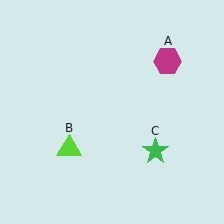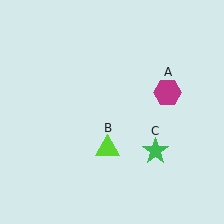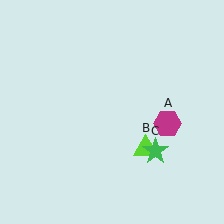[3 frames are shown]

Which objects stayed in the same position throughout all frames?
Green star (object C) remained stationary.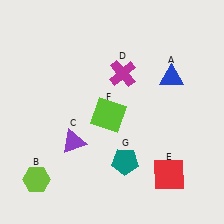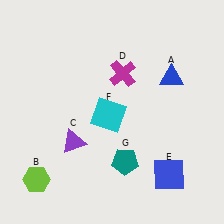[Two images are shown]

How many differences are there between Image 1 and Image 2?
There are 2 differences between the two images.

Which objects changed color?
E changed from red to blue. F changed from lime to cyan.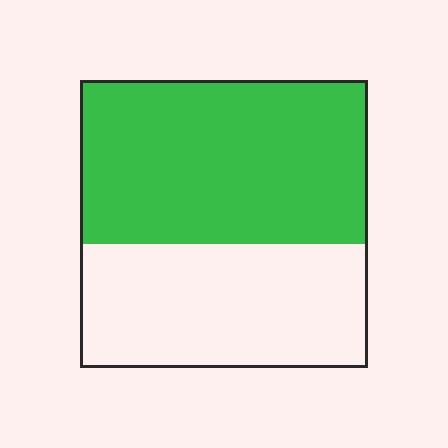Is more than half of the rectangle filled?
Yes.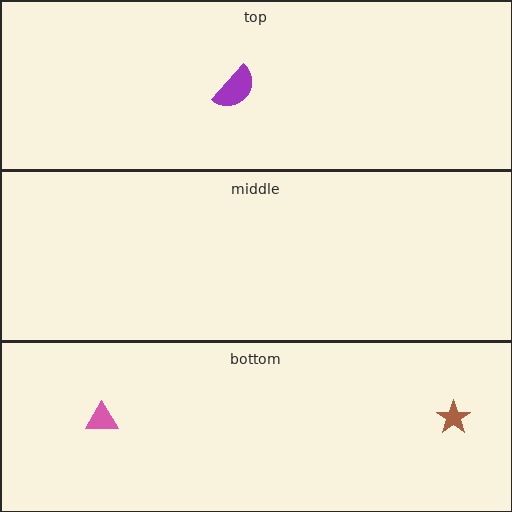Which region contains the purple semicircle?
The top region.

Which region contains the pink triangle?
The bottom region.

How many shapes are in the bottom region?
2.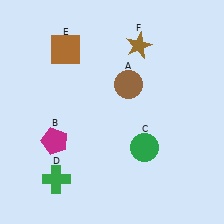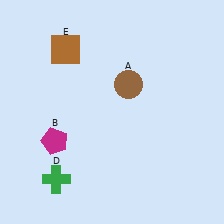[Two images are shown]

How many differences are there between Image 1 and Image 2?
There are 2 differences between the two images.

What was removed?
The green circle (C), the brown star (F) were removed in Image 2.